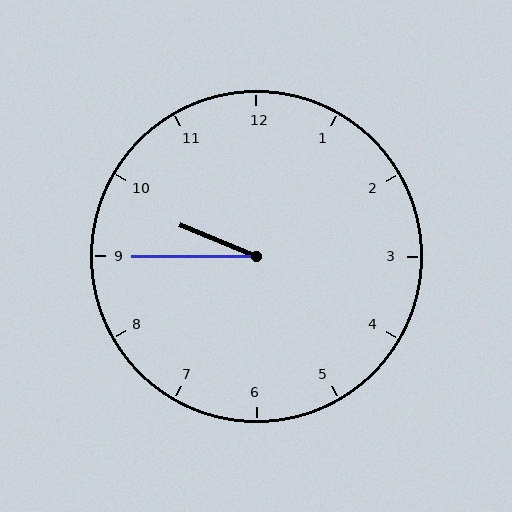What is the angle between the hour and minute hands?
Approximately 22 degrees.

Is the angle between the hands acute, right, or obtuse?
It is acute.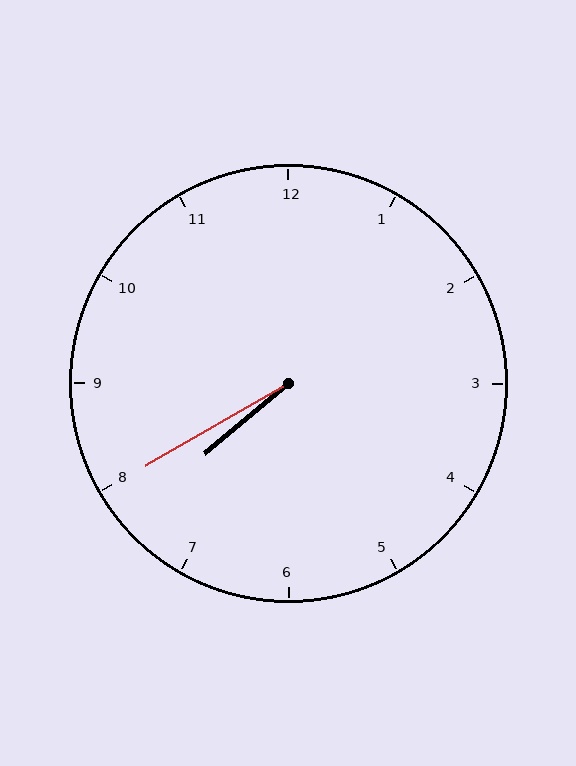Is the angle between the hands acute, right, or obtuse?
It is acute.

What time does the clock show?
7:40.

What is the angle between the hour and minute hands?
Approximately 10 degrees.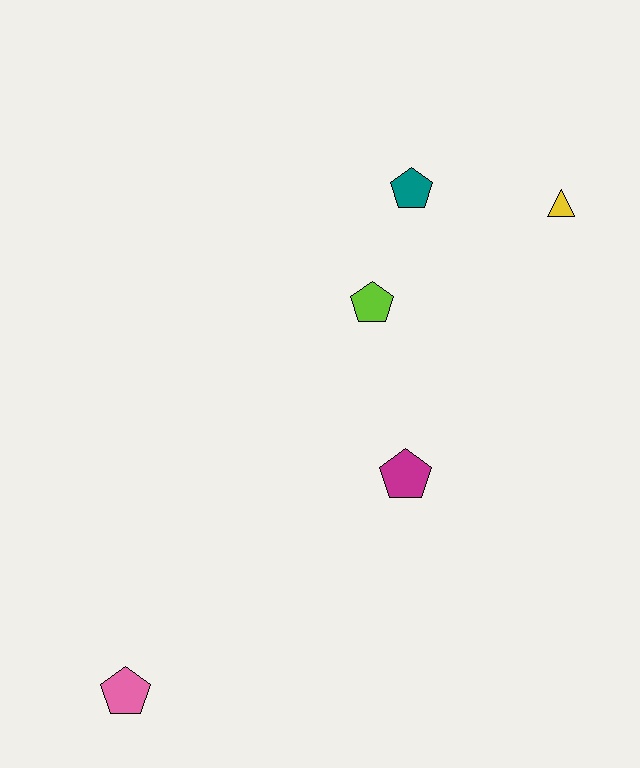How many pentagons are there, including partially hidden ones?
There are 4 pentagons.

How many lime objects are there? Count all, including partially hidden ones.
There is 1 lime object.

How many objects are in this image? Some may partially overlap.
There are 5 objects.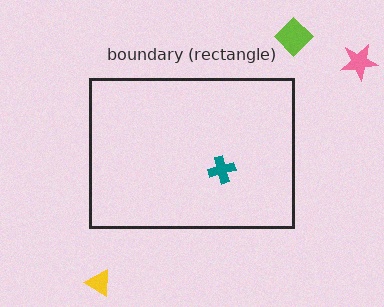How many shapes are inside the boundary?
1 inside, 3 outside.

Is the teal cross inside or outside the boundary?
Inside.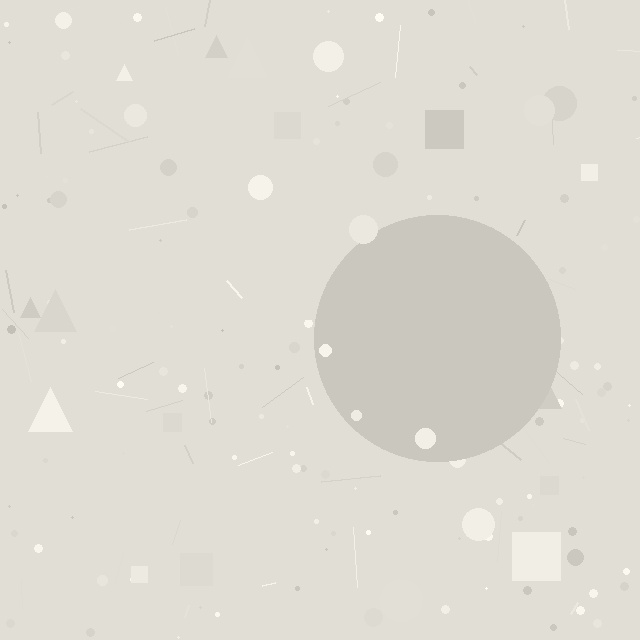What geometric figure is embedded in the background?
A circle is embedded in the background.